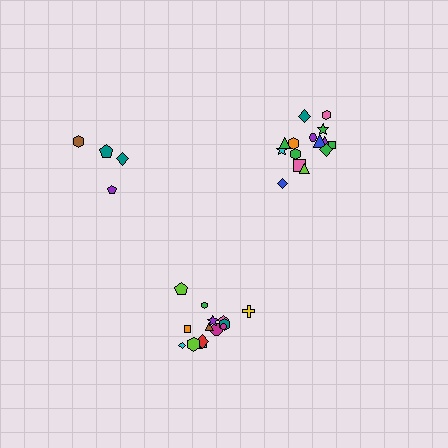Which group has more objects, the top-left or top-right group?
The top-right group.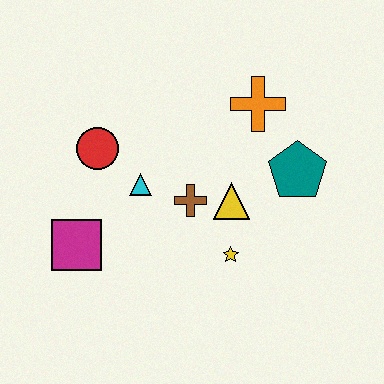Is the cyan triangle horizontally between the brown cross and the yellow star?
No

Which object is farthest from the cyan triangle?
The teal pentagon is farthest from the cyan triangle.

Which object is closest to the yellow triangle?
The brown cross is closest to the yellow triangle.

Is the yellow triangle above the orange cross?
No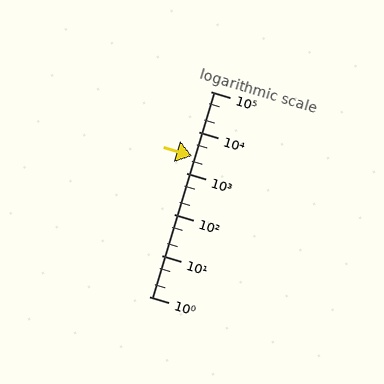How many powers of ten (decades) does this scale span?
The scale spans 5 decades, from 1 to 100000.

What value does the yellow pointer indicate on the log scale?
The pointer indicates approximately 2700.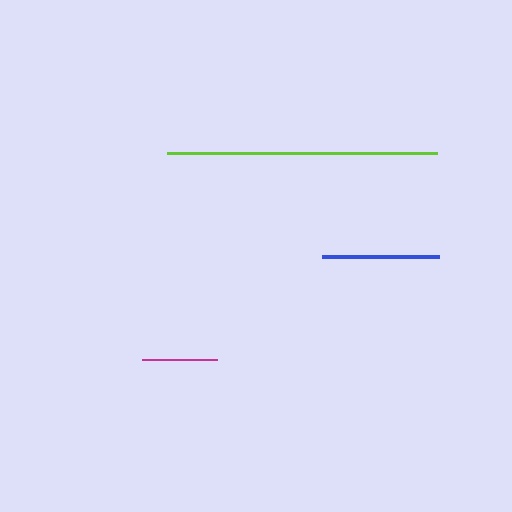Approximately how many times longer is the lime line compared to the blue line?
The lime line is approximately 2.3 times the length of the blue line.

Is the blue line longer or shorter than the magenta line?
The blue line is longer than the magenta line.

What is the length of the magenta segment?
The magenta segment is approximately 75 pixels long.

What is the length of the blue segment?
The blue segment is approximately 118 pixels long.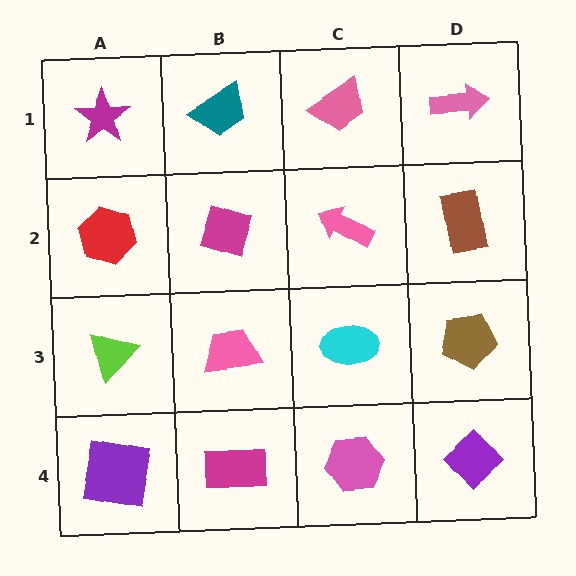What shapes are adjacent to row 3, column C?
A pink arrow (row 2, column C), a pink hexagon (row 4, column C), a pink trapezoid (row 3, column B), a brown pentagon (row 3, column D).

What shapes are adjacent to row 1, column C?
A pink arrow (row 2, column C), a teal trapezoid (row 1, column B), a pink arrow (row 1, column D).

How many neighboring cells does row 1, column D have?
2.